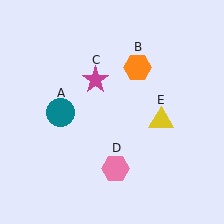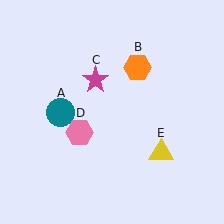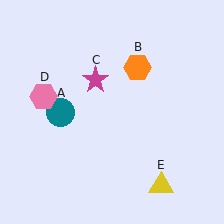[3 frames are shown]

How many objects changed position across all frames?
2 objects changed position: pink hexagon (object D), yellow triangle (object E).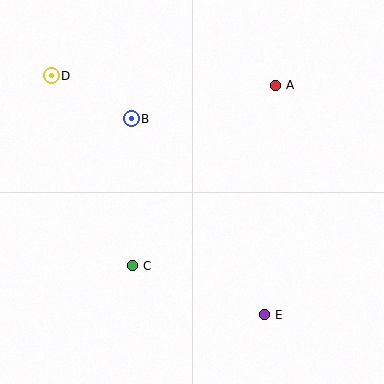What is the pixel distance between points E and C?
The distance between E and C is 141 pixels.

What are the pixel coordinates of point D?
Point D is at (51, 76).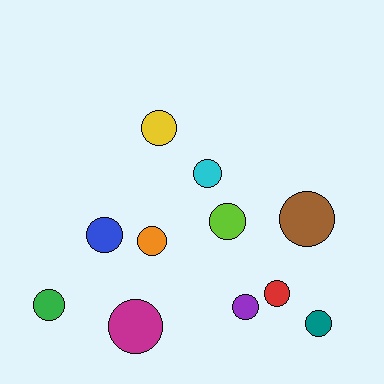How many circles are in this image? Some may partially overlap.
There are 11 circles.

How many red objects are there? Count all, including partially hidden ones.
There is 1 red object.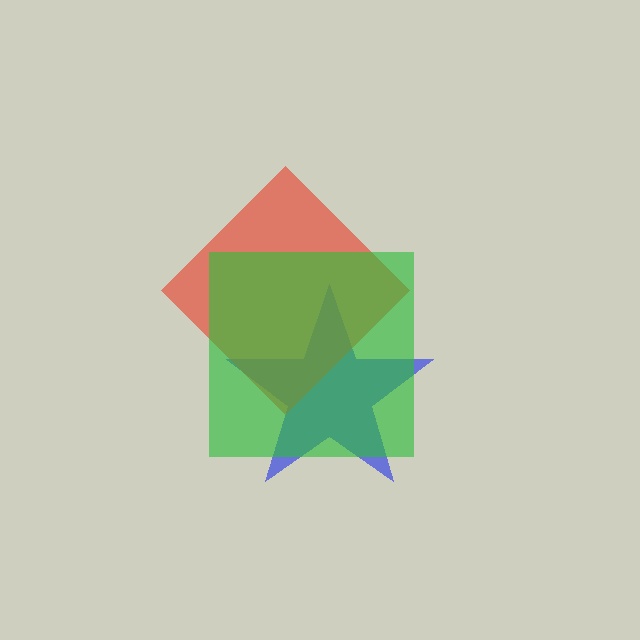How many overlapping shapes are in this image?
There are 3 overlapping shapes in the image.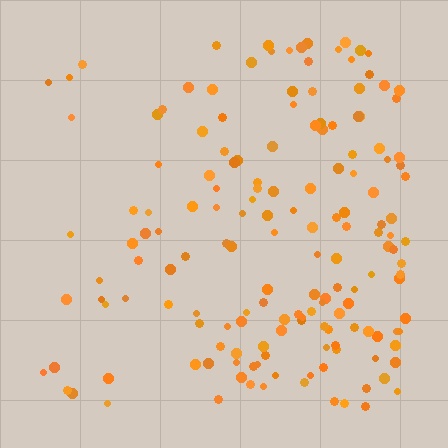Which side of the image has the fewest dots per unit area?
The left.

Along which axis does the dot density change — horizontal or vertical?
Horizontal.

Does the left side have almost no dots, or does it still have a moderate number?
Still a moderate number, just noticeably fewer than the right.